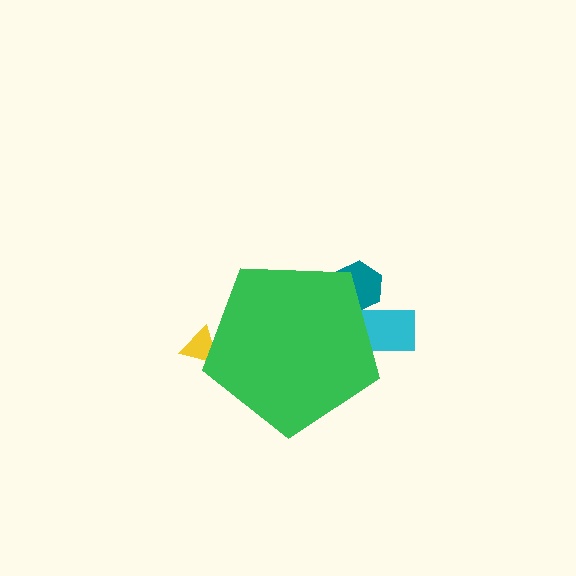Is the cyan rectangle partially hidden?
Yes, the cyan rectangle is partially hidden behind the green pentagon.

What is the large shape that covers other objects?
A green pentagon.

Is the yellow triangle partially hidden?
Yes, the yellow triangle is partially hidden behind the green pentagon.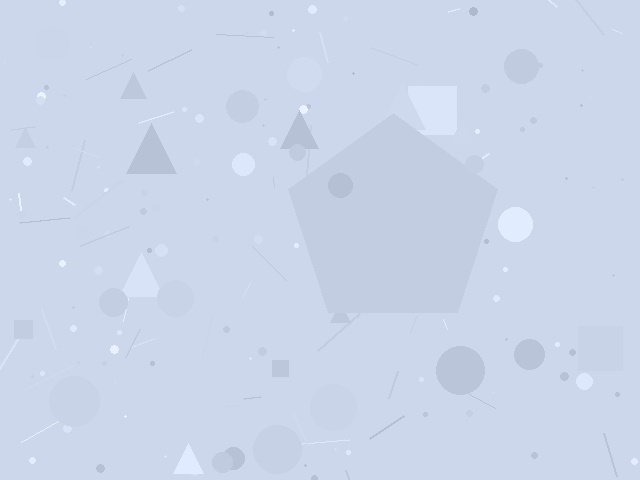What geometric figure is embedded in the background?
A pentagon is embedded in the background.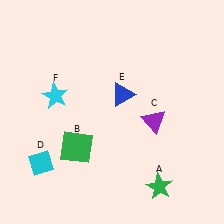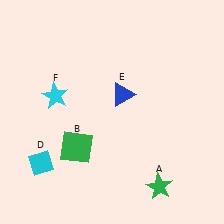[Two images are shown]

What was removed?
The purple triangle (C) was removed in Image 2.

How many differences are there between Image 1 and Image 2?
There is 1 difference between the two images.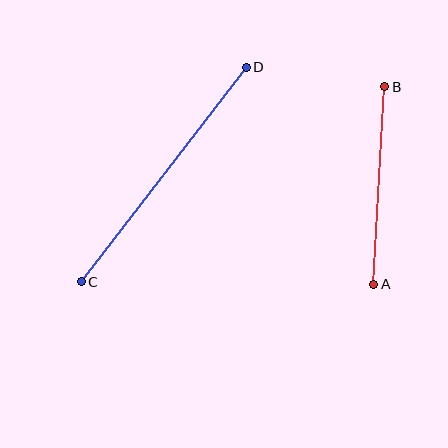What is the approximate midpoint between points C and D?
The midpoint is at approximately (164, 174) pixels.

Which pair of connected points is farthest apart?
Points C and D are farthest apart.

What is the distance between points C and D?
The distance is approximately 271 pixels.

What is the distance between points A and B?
The distance is approximately 198 pixels.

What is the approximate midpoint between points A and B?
The midpoint is at approximately (379, 185) pixels.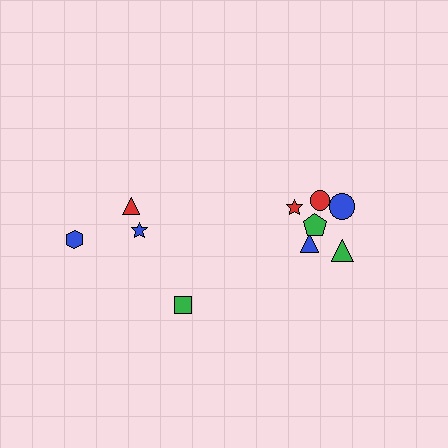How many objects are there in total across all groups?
There are 10 objects.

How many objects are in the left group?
There are 4 objects.